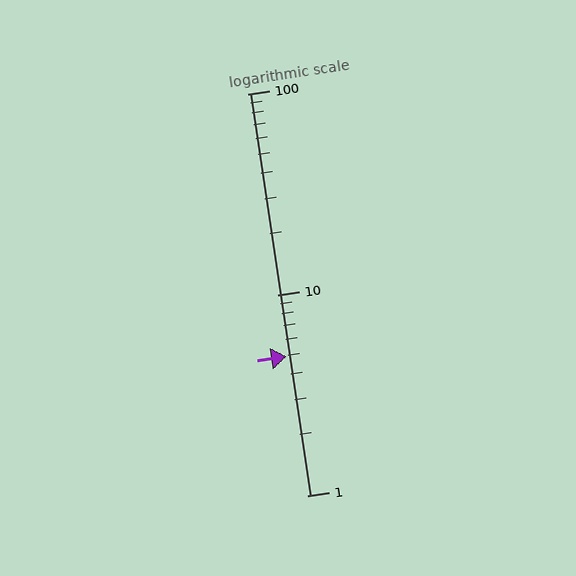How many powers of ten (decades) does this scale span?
The scale spans 2 decades, from 1 to 100.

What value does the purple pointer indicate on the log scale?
The pointer indicates approximately 4.9.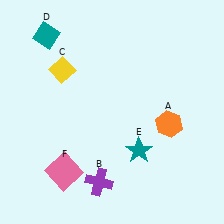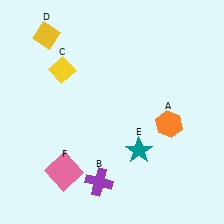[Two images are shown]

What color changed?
The diamond (D) changed from teal in Image 1 to yellow in Image 2.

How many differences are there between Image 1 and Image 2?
There is 1 difference between the two images.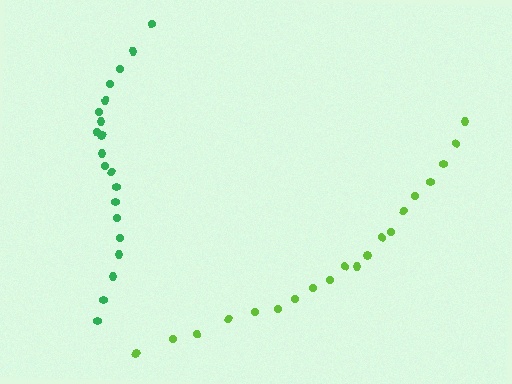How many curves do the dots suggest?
There are 2 distinct paths.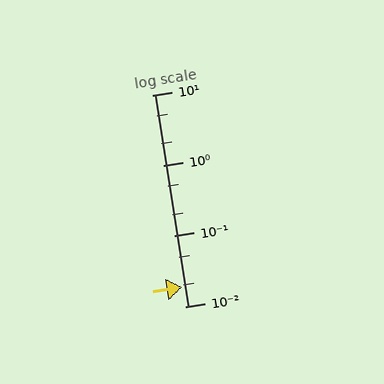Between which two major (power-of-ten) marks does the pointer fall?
The pointer is between 0.01 and 0.1.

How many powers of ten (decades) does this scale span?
The scale spans 3 decades, from 0.01 to 10.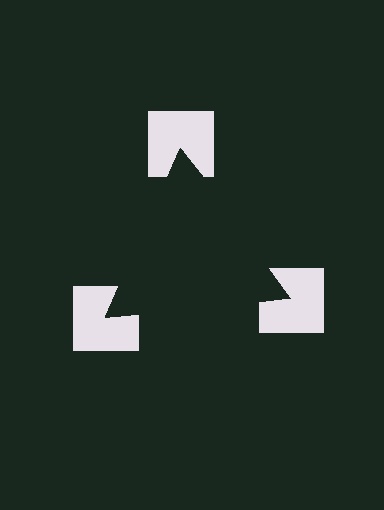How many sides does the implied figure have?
3 sides.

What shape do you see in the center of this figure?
An illusory triangle — its edges are inferred from the aligned wedge cuts in the notched squares, not physically drawn.